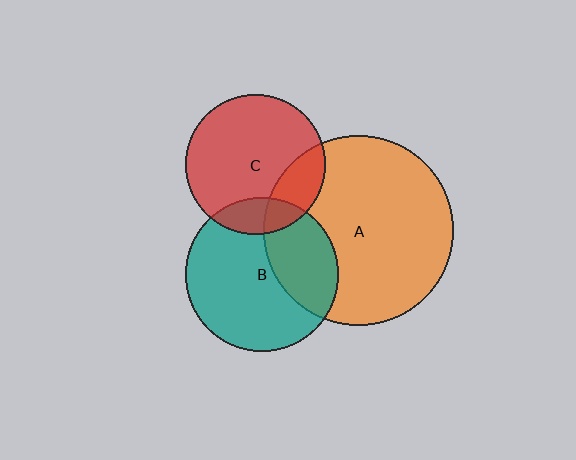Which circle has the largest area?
Circle A (orange).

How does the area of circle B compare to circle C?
Approximately 1.2 times.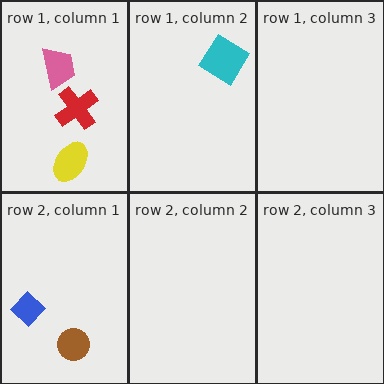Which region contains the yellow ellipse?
The row 1, column 1 region.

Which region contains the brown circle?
The row 2, column 1 region.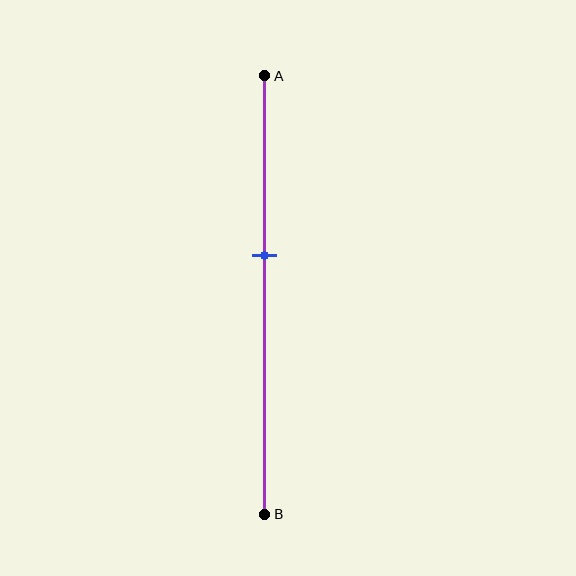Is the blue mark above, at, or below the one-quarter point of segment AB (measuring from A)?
The blue mark is below the one-quarter point of segment AB.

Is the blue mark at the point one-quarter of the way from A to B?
No, the mark is at about 40% from A, not at the 25% one-quarter point.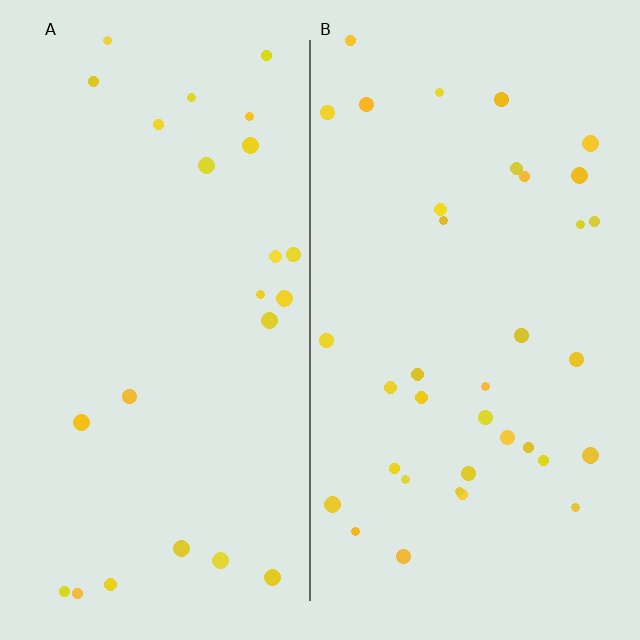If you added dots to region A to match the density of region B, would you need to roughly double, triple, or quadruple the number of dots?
Approximately double.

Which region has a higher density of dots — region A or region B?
B (the right).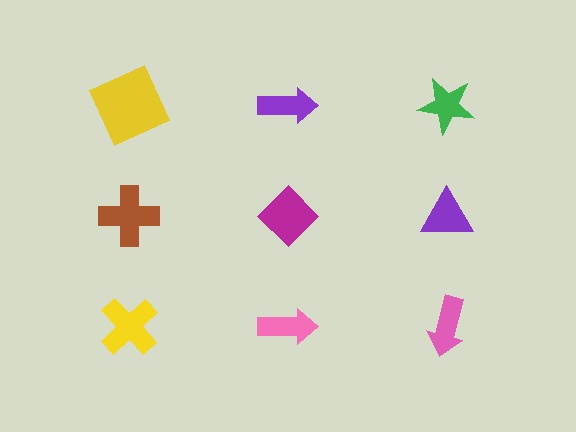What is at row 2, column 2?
A magenta diamond.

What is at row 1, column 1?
A yellow square.